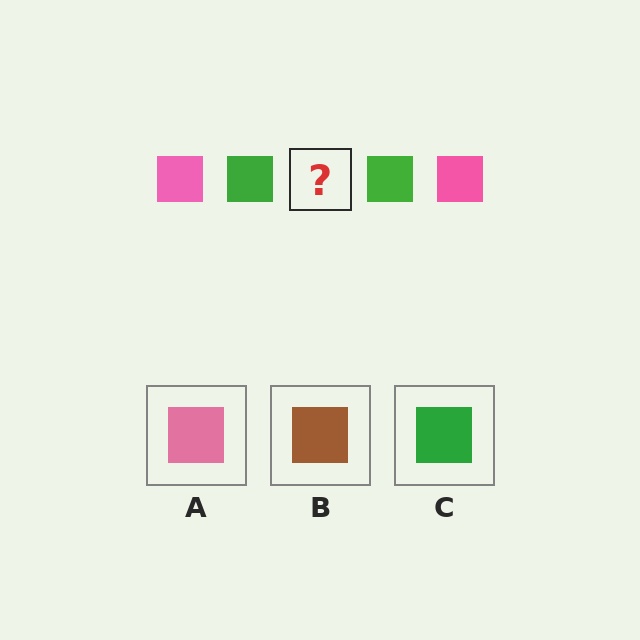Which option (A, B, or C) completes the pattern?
A.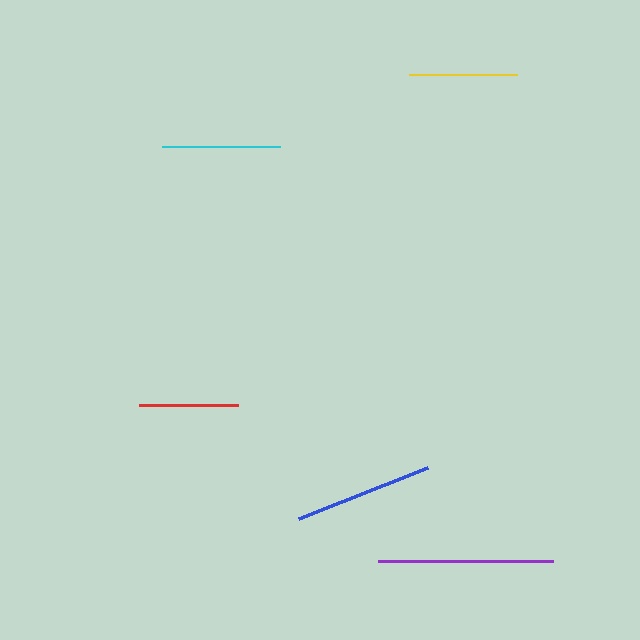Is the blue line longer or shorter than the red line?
The blue line is longer than the red line.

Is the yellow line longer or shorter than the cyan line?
The cyan line is longer than the yellow line.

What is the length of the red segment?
The red segment is approximately 99 pixels long.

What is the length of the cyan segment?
The cyan segment is approximately 118 pixels long.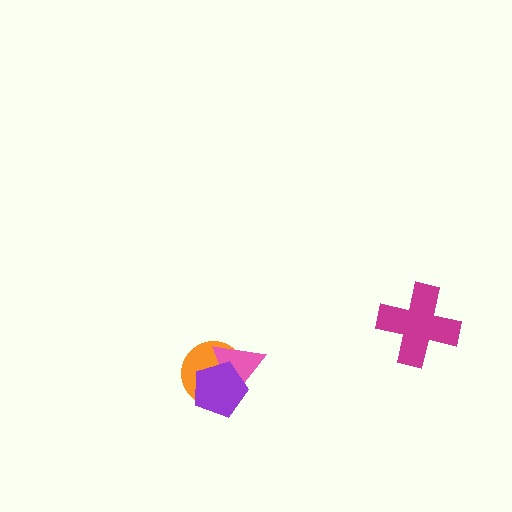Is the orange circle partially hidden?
Yes, it is partially covered by another shape.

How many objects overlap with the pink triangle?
2 objects overlap with the pink triangle.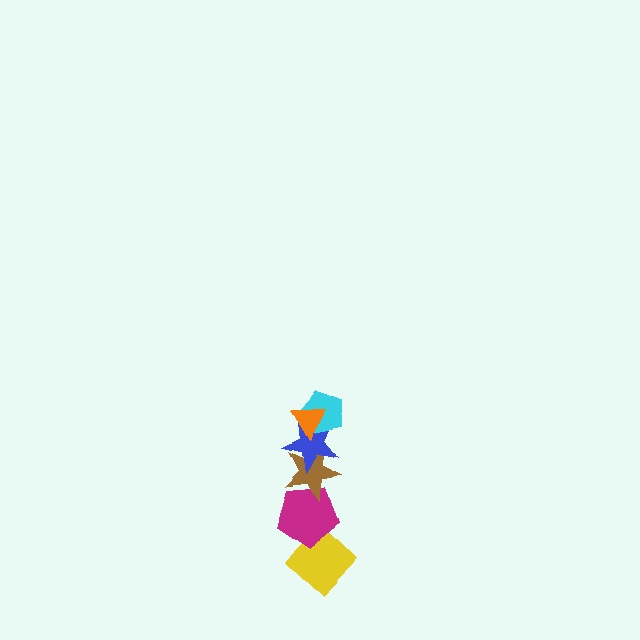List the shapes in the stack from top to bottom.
From top to bottom: the orange triangle, the cyan pentagon, the blue star, the brown star, the magenta pentagon, the yellow diamond.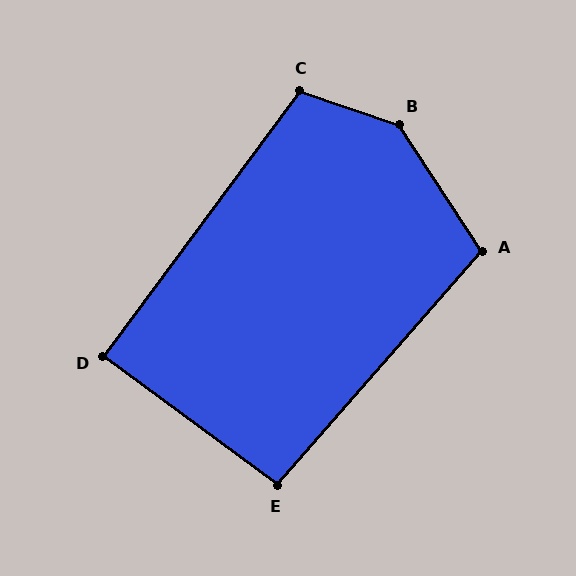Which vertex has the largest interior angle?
B, at approximately 142 degrees.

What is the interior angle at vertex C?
Approximately 108 degrees (obtuse).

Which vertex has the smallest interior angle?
D, at approximately 90 degrees.